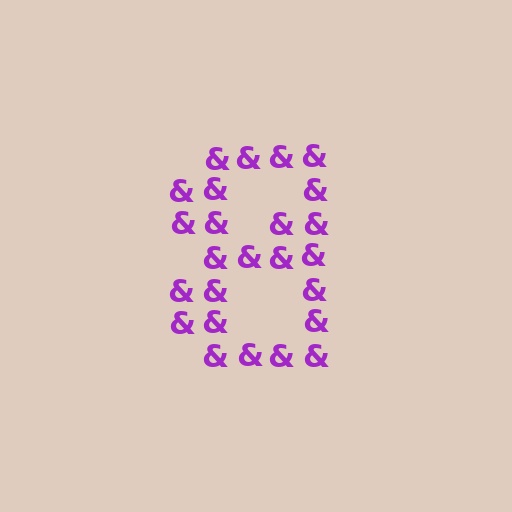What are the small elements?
The small elements are ampersands.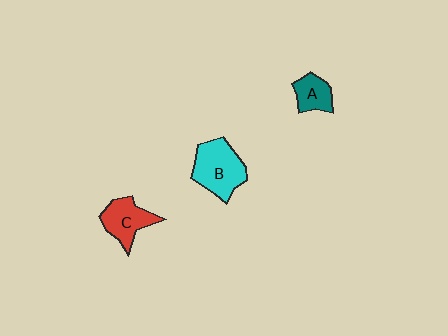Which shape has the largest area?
Shape B (cyan).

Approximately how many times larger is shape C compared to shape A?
Approximately 1.4 times.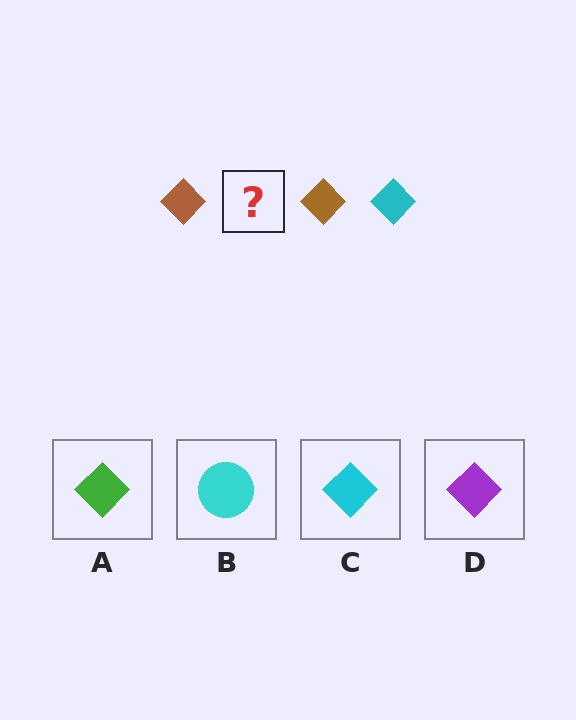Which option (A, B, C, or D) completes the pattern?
C.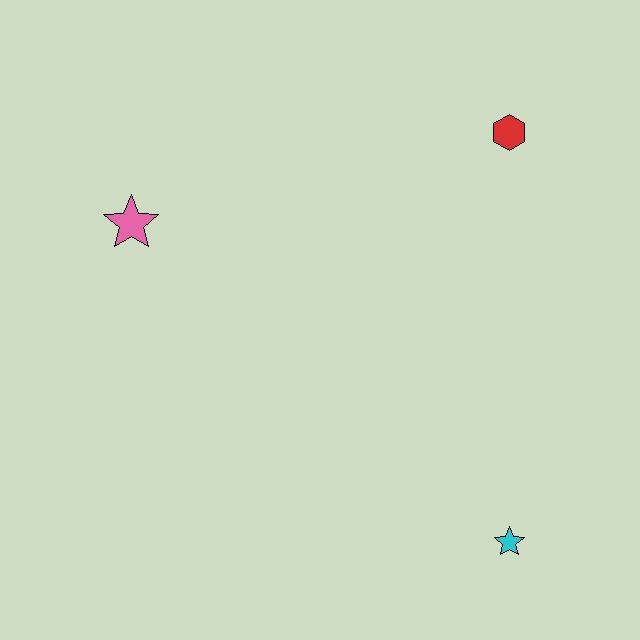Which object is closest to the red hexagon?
The pink star is closest to the red hexagon.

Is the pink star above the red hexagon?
No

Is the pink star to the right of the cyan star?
No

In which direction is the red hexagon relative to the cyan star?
The red hexagon is above the cyan star.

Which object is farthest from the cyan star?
The pink star is farthest from the cyan star.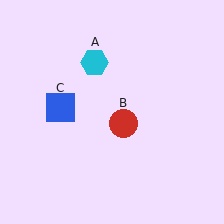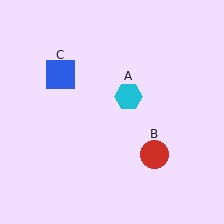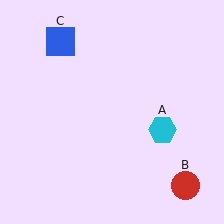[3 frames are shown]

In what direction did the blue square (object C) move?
The blue square (object C) moved up.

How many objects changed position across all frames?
3 objects changed position: cyan hexagon (object A), red circle (object B), blue square (object C).